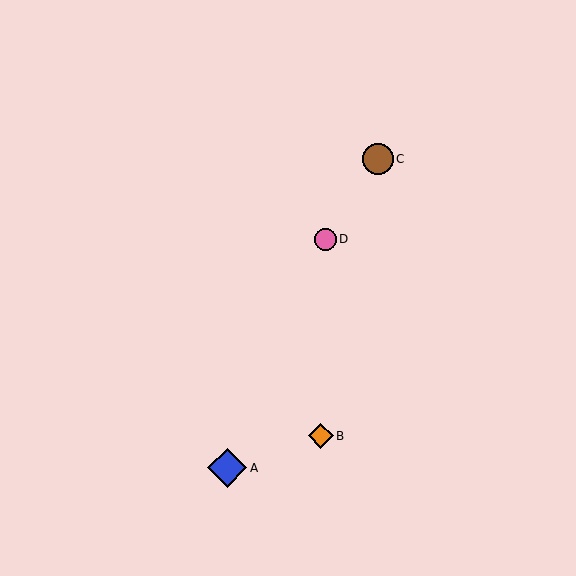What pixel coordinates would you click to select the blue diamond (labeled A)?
Click at (227, 468) to select the blue diamond A.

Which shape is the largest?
The blue diamond (labeled A) is the largest.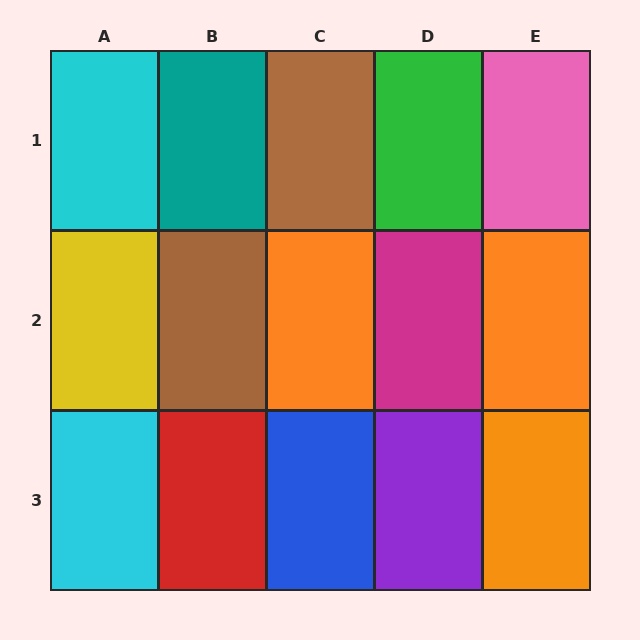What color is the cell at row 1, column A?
Cyan.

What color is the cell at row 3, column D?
Purple.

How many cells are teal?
1 cell is teal.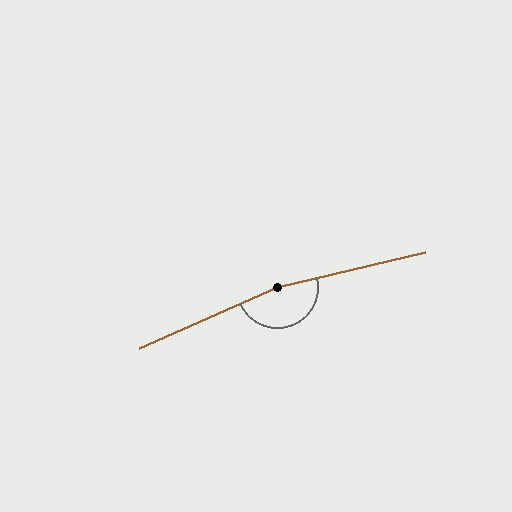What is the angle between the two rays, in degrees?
Approximately 169 degrees.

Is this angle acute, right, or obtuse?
It is obtuse.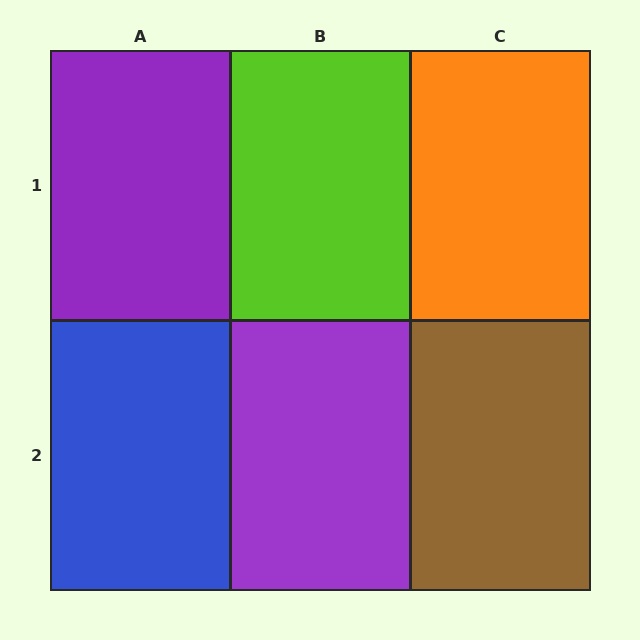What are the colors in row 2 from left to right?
Blue, purple, brown.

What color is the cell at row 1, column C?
Orange.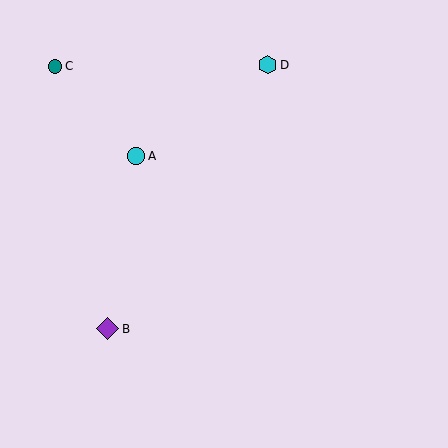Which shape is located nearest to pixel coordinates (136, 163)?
The cyan circle (labeled A) at (136, 156) is nearest to that location.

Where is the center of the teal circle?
The center of the teal circle is at (55, 66).